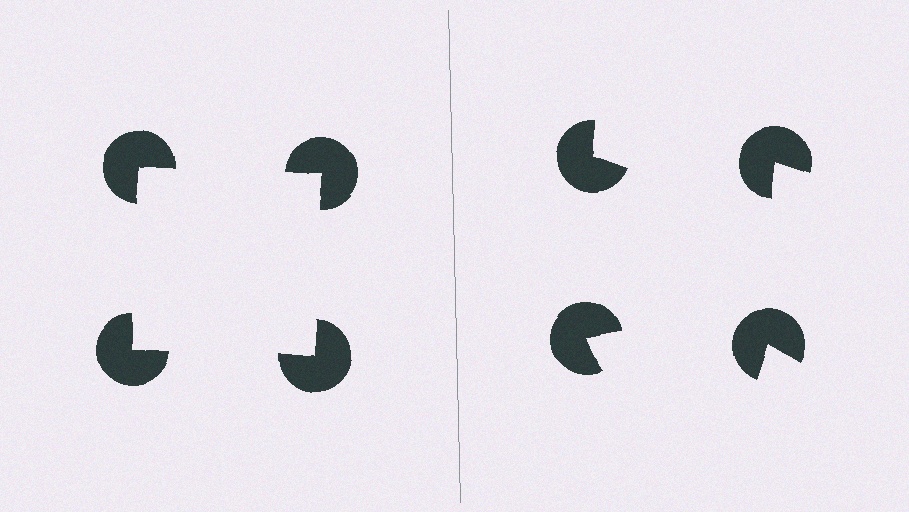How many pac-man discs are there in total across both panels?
8 — 4 on each side.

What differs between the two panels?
The pac-man discs are positioned identically on both sides; only the wedge orientations differ. On the left they align to a square; on the right they are misaligned.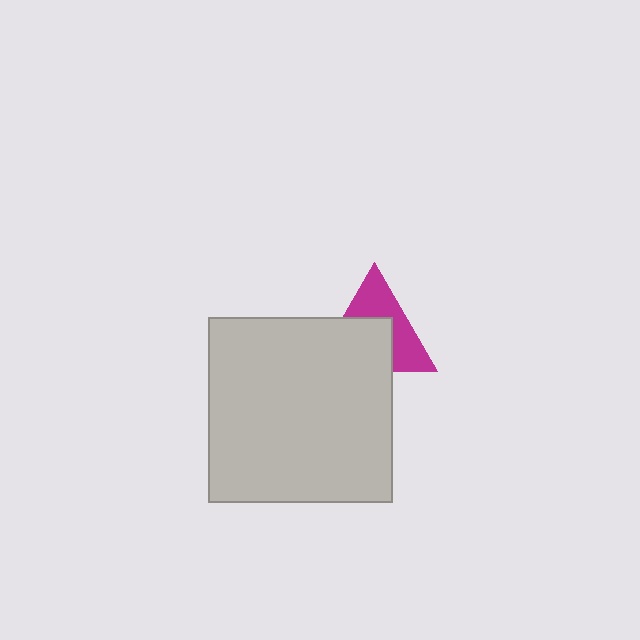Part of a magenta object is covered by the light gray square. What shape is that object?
It is a triangle.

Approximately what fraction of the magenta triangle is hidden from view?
Roughly 52% of the magenta triangle is hidden behind the light gray square.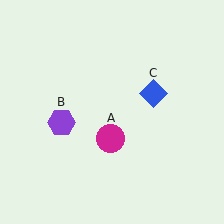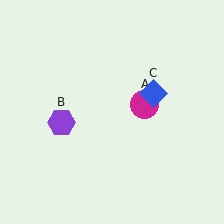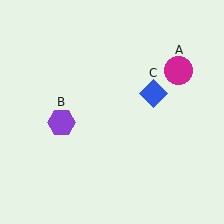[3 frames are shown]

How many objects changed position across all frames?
1 object changed position: magenta circle (object A).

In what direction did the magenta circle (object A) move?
The magenta circle (object A) moved up and to the right.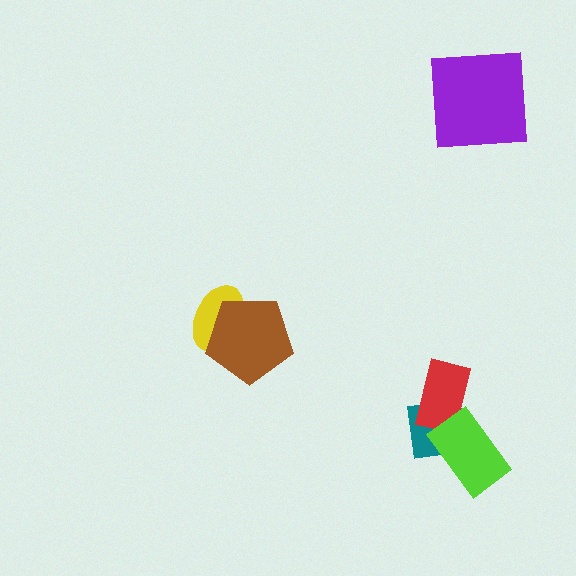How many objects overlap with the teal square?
2 objects overlap with the teal square.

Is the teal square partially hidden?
Yes, it is partially covered by another shape.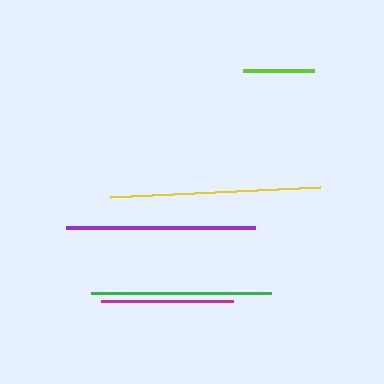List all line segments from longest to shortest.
From longest to shortest: yellow, purple, green, magenta, lime.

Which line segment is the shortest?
The lime line is the shortest at approximately 71 pixels.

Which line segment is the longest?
The yellow line is the longest at approximately 210 pixels.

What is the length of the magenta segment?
The magenta segment is approximately 132 pixels long.